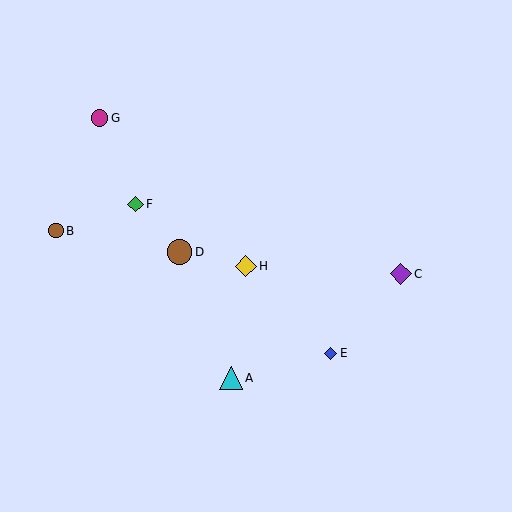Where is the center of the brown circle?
The center of the brown circle is at (56, 231).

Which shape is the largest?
The brown circle (labeled D) is the largest.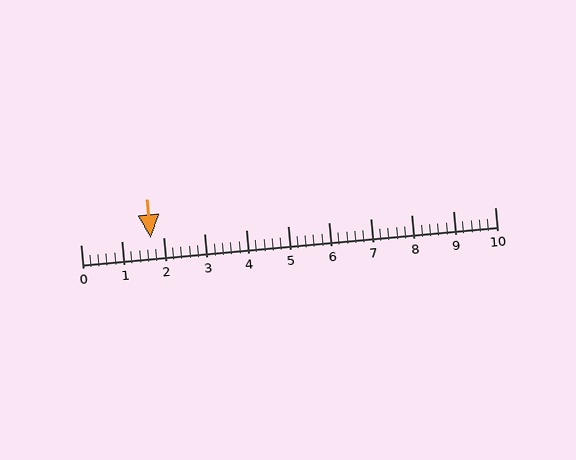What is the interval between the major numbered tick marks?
The major tick marks are spaced 1 units apart.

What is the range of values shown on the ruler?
The ruler shows values from 0 to 10.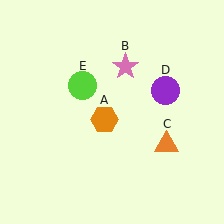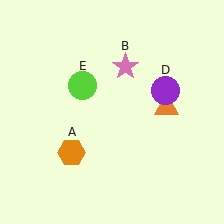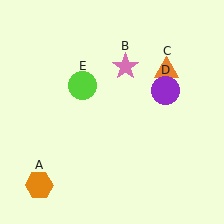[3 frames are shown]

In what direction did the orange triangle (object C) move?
The orange triangle (object C) moved up.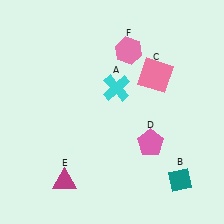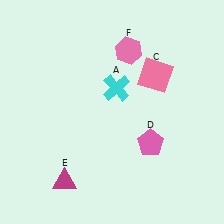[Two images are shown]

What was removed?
The teal diamond (B) was removed in Image 2.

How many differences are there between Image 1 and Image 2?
There is 1 difference between the two images.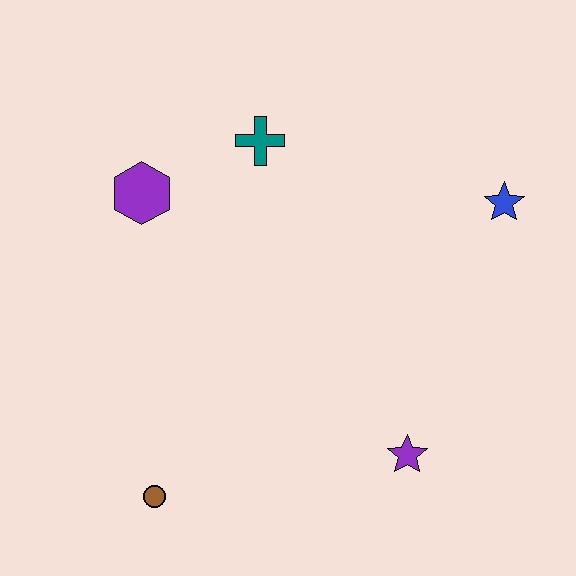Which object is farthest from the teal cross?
The brown circle is farthest from the teal cross.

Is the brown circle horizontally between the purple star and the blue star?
No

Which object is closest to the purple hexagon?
The teal cross is closest to the purple hexagon.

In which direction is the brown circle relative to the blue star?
The brown circle is to the left of the blue star.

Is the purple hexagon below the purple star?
No